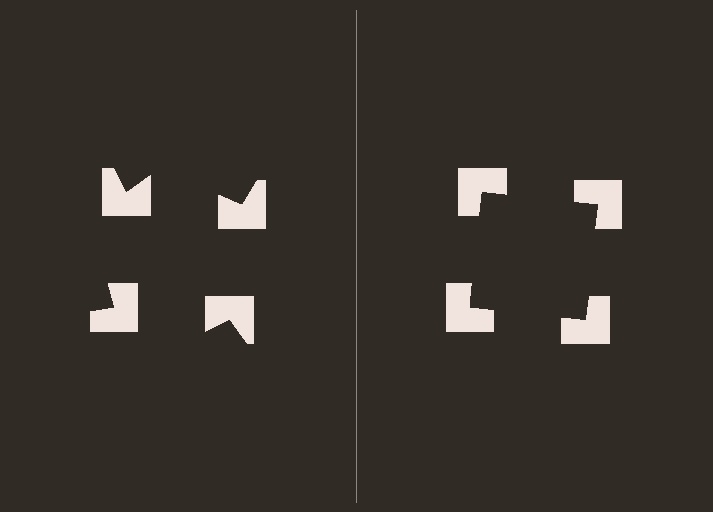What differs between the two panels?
The notched squares are positioned identically on both sides; only the wedge orientations differ. On the right they align to a square; on the left they are misaligned.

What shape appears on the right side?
An illusory square.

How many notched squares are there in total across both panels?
8 — 4 on each side.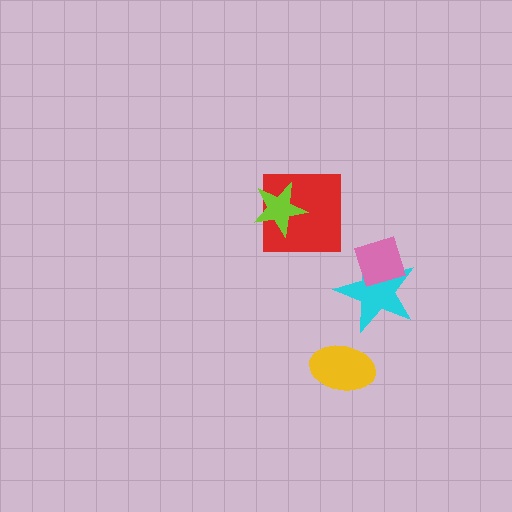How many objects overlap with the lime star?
1 object overlaps with the lime star.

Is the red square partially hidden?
Yes, it is partially covered by another shape.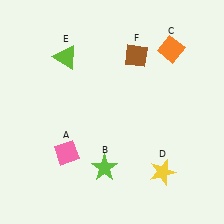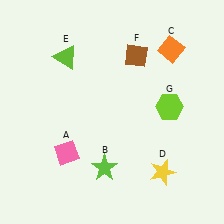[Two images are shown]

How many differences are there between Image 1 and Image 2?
There is 1 difference between the two images.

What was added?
A lime hexagon (G) was added in Image 2.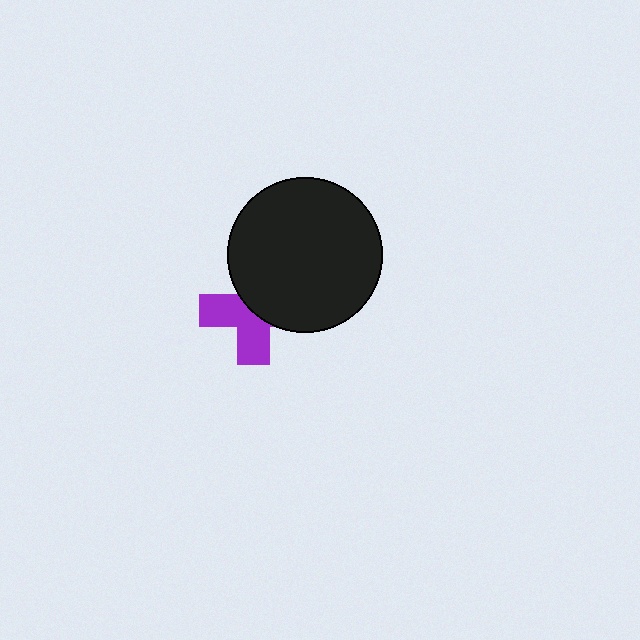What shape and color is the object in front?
The object in front is a black circle.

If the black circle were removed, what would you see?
You would see the complete purple cross.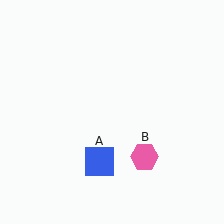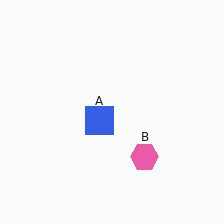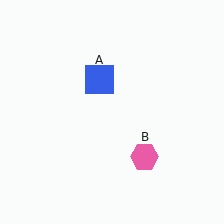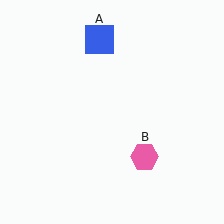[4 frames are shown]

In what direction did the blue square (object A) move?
The blue square (object A) moved up.